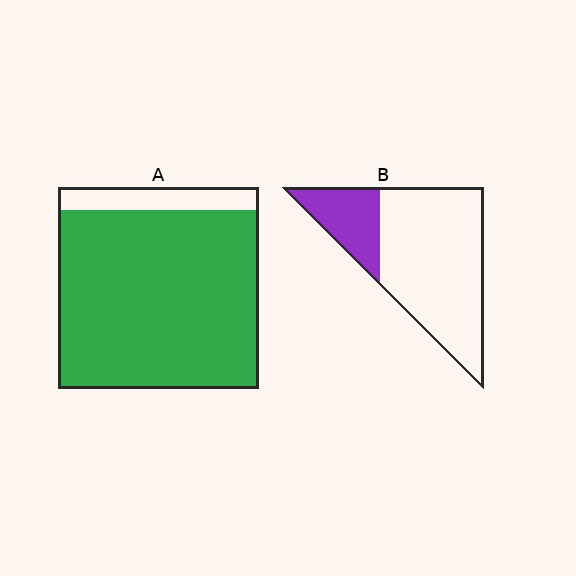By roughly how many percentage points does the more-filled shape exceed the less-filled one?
By roughly 65 percentage points (A over B).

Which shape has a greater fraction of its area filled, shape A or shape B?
Shape A.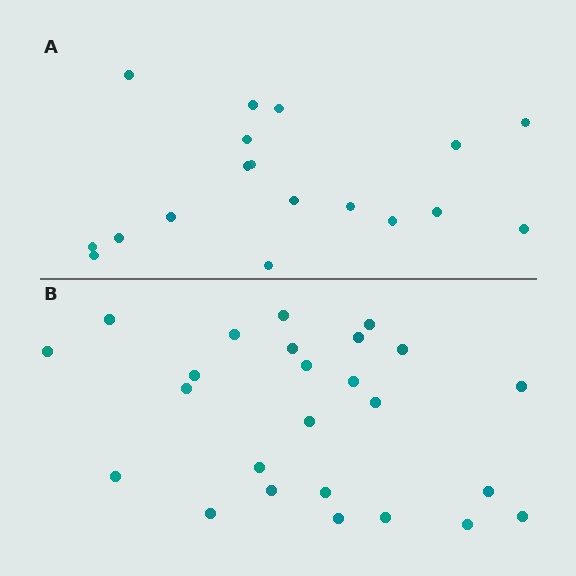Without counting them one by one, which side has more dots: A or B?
Region B (the bottom region) has more dots.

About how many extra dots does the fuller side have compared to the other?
Region B has roughly 8 or so more dots than region A.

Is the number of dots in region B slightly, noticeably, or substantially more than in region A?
Region B has noticeably more, but not dramatically so. The ratio is roughly 1.4 to 1.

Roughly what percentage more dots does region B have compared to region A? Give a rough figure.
About 40% more.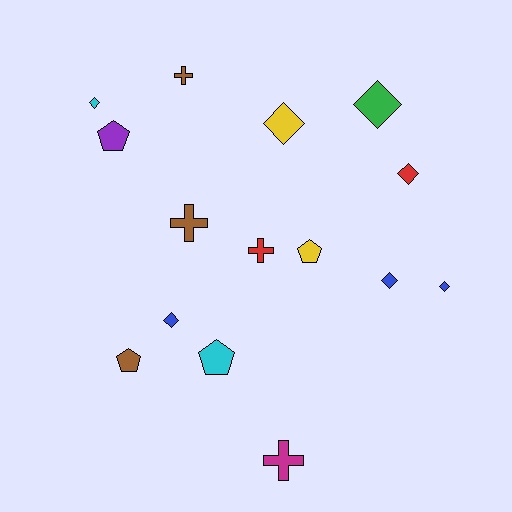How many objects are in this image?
There are 15 objects.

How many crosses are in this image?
There are 4 crosses.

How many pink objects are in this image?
There are no pink objects.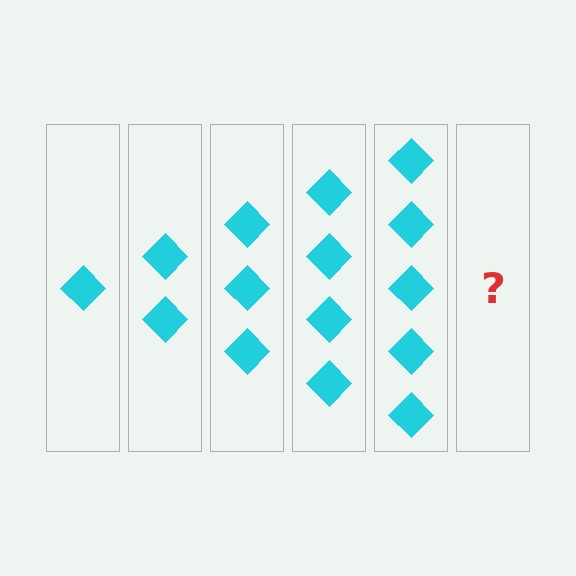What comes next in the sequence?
The next element should be 6 diamonds.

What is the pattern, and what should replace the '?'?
The pattern is that each step adds one more diamond. The '?' should be 6 diamonds.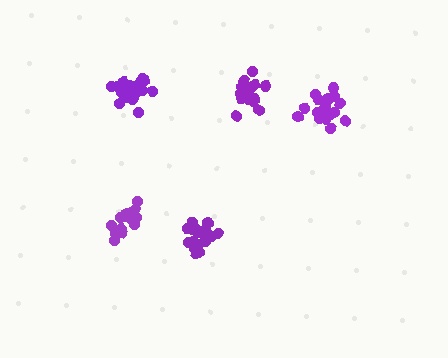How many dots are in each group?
Group 1: 19 dots, Group 2: 18 dots, Group 3: 21 dots, Group 4: 15 dots, Group 5: 20 dots (93 total).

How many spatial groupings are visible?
There are 5 spatial groupings.